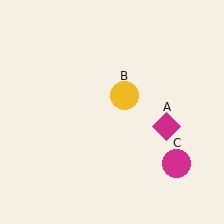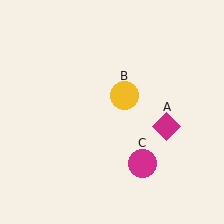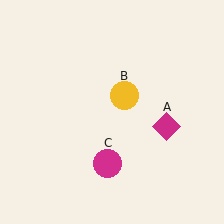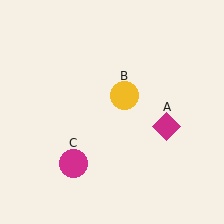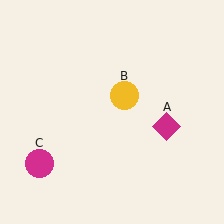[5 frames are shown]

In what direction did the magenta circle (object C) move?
The magenta circle (object C) moved left.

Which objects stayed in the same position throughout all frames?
Magenta diamond (object A) and yellow circle (object B) remained stationary.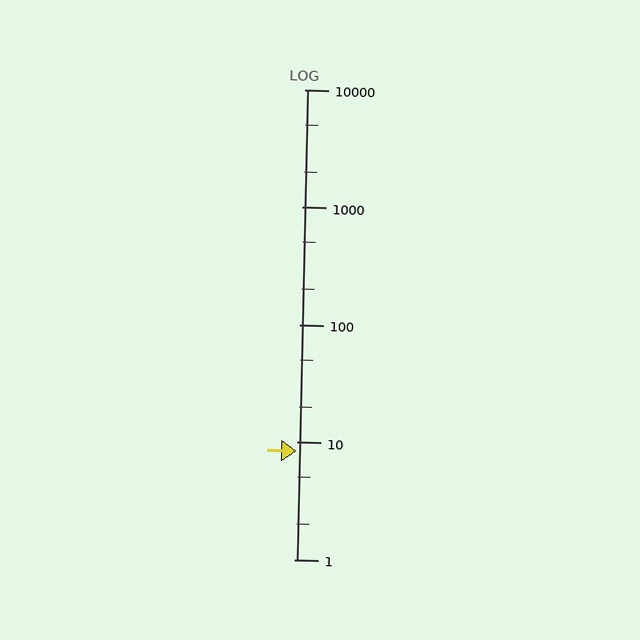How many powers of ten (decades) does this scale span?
The scale spans 4 decades, from 1 to 10000.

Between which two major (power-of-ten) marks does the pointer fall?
The pointer is between 1 and 10.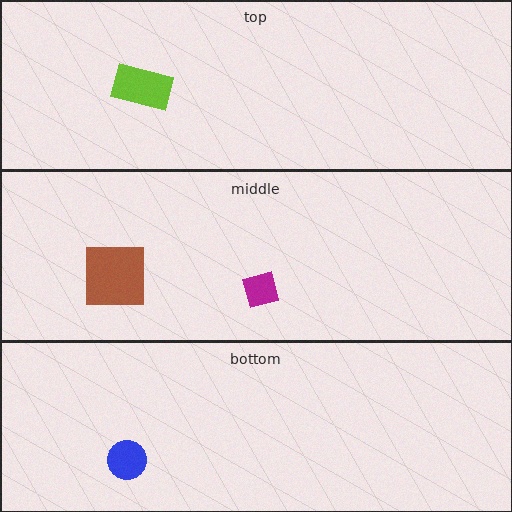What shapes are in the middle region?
The brown square, the magenta square.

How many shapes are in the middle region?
2.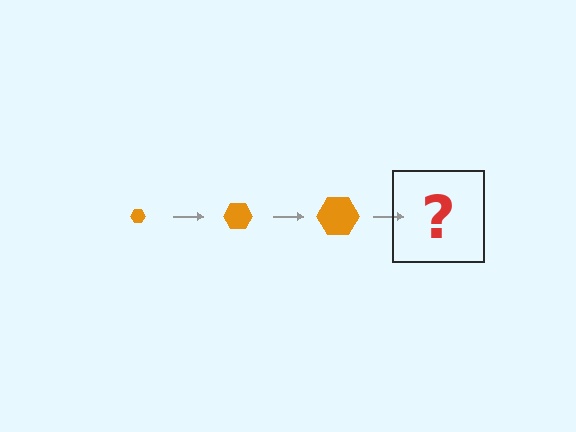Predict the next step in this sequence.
The next step is an orange hexagon, larger than the previous one.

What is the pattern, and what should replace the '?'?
The pattern is that the hexagon gets progressively larger each step. The '?' should be an orange hexagon, larger than the previous one.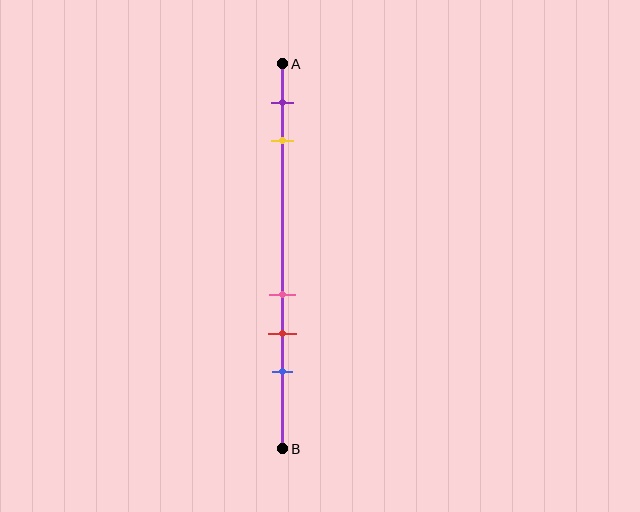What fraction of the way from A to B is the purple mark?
The purple mark is approximately 10% (0.1) of the way from A to B.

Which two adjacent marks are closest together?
The pink and red marks are the closest adjacent pair.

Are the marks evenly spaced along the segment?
No, the marks are not evenly spaced.